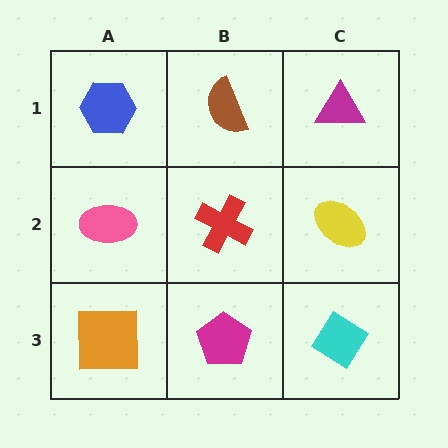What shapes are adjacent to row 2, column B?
A brown semicircle (row 1, column B), a magenta pentagon (row 3, column B), a pink ellipse (row 2, column A), a yellow ellipse (row 2, column C).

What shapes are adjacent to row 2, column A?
A blue hexagon (row 1, column A), an orange square (row 3, column A), a red cross (row 2, column B).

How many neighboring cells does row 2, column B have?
4.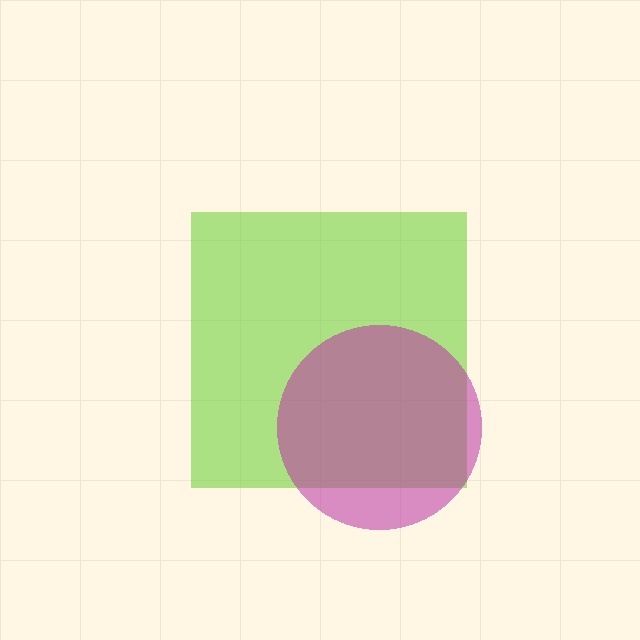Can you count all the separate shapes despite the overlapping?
Yes, there are 2 separate shapes.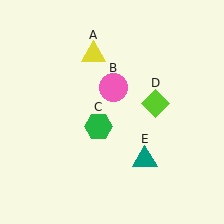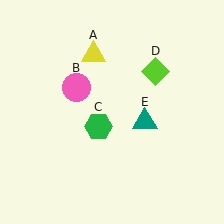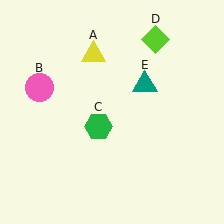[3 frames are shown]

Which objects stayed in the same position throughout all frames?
Yellow triangle (object A) and green hexagon (object C) remained stationary.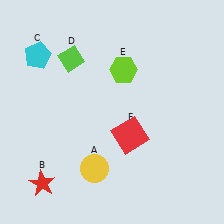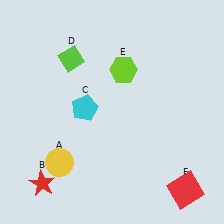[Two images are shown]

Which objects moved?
The objects that moved are: the yellow circle (A), the cyan pentagon (C), the red square (F).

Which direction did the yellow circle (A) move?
The yellow circle (A) moved left.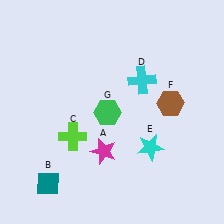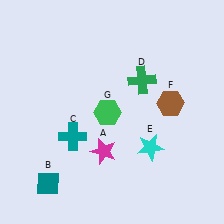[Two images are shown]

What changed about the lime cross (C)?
In Image 1, C is lime. In Image 2, it changed to teal.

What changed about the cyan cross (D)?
In Image 1, D is cyan. In Image 2, it changed to green.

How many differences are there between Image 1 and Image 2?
There are 2 differences between the two images.